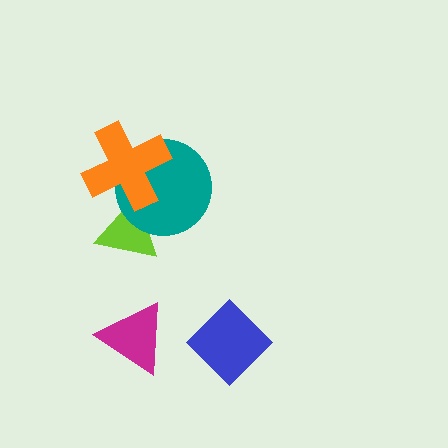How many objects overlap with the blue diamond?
0 objects overlap with the blue diamond.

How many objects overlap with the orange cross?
2 objects overlap with the orange cross.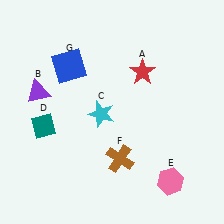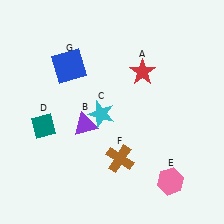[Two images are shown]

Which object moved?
The purple triangle (B) moved right.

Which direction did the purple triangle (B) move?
The purple triangle (B) moved right.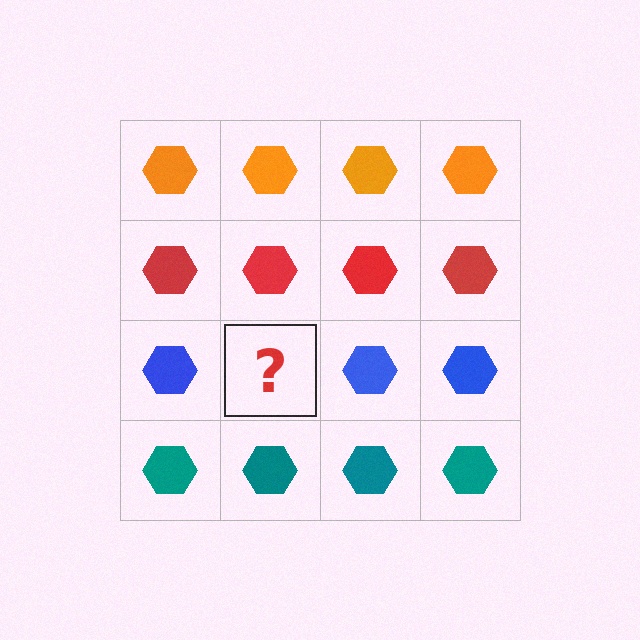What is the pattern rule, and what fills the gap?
The rule is that each row has a consistent color. The gap should be filled with a blue hexagon.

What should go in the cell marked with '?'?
The missing cell should contain a blue hexagon.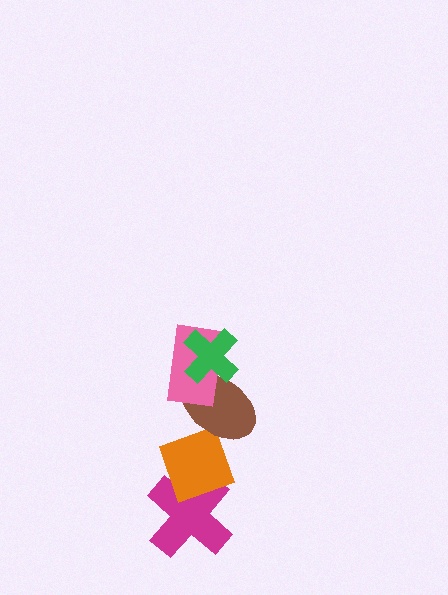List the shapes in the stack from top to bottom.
From top to bottom: the green cross, the pink rectangle, the brown ellipse, the orange diamond, the magenta cross.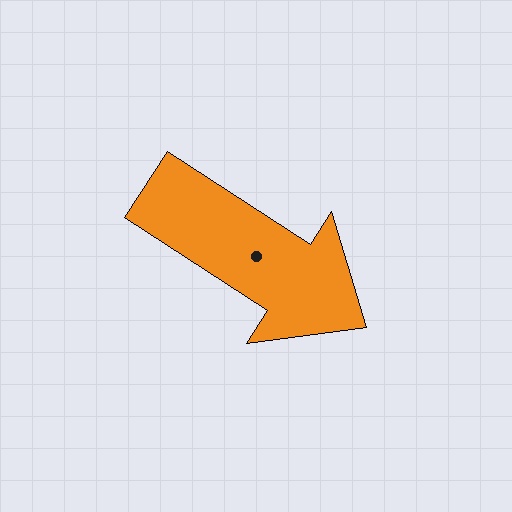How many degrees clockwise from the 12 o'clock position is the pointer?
Approximately 123 degrees.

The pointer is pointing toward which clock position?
Roughly 4 o'clock.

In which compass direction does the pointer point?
Southeast.